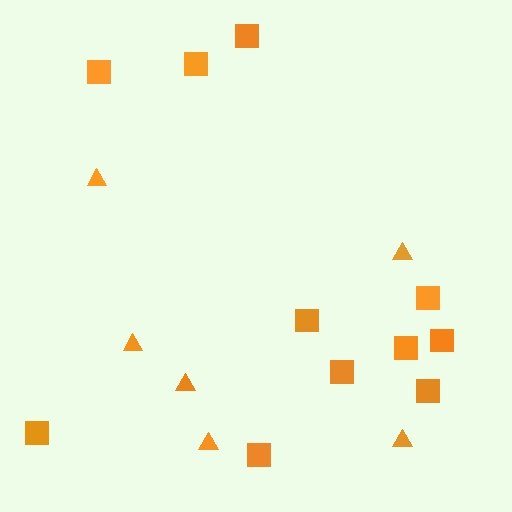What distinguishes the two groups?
There are 2 groups: one group of triangles (6) and one group of squares (11).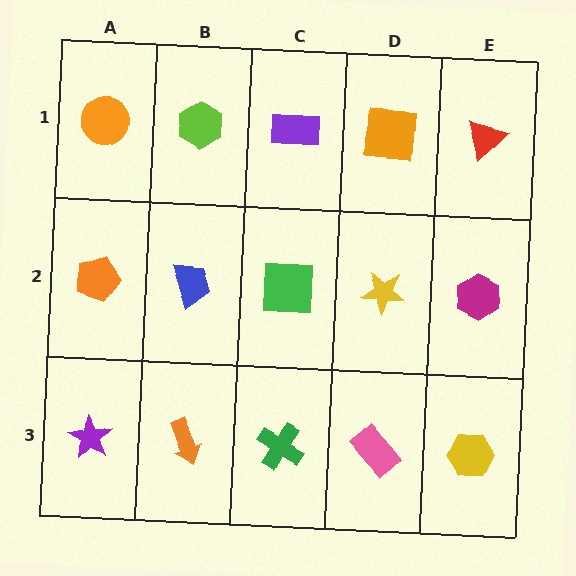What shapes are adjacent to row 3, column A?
An orange pentagon (row 2, column A), an orange arrow (row 3, column B).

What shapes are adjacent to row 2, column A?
An orange circle (row 1, column A), a purple star (row 3, column A), a blue trapezoid (row 2, column B).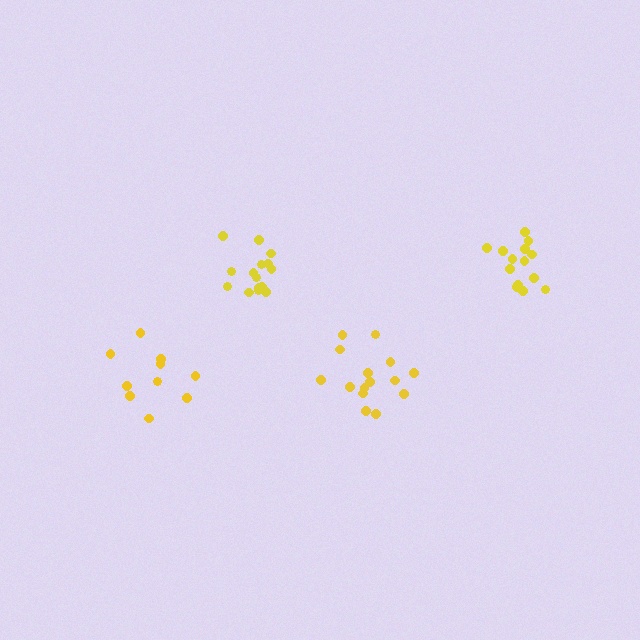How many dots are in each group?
Group 1: 14 dots, Group 2: 15 dots, Group 3: 10 dots, Group 4: 15 dots (54 total).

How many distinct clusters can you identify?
There are 4 distinct clusters.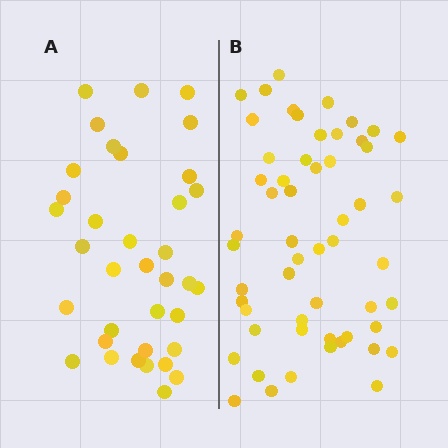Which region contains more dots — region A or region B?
Region B (the right region) has more dots.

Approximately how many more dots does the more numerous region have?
Region B has approximately 20 more dots than region A.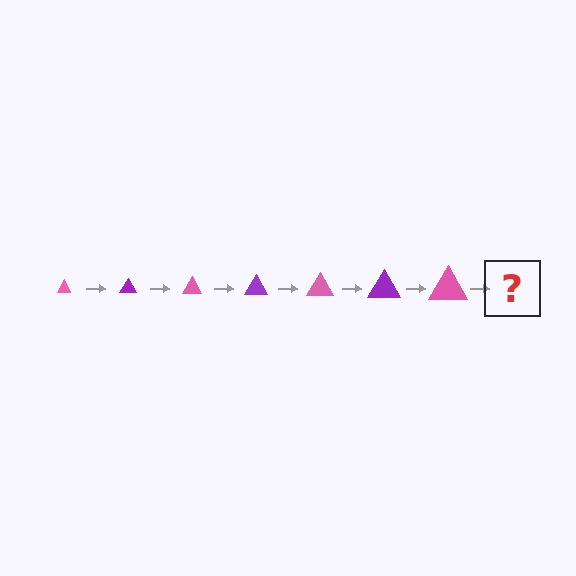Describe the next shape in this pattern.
It should be a purple triangle, larger than the previous one.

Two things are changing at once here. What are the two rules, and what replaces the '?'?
The two rules are that the triangle grows larger each step and the color cycles through pink and purple. The '?' should be a purple triangle, larger than the previous one.